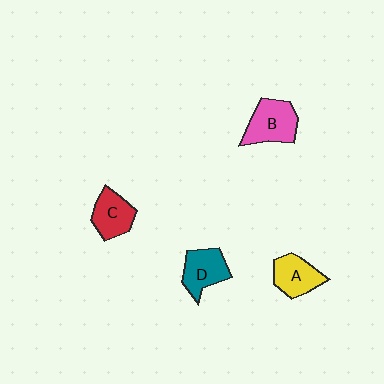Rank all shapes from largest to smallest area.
From largest to smallest: B (pink), D (teal), A (yellow), C (red).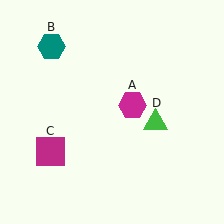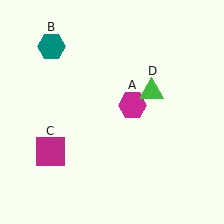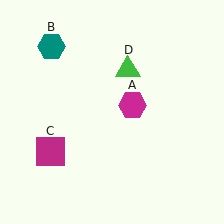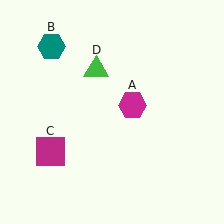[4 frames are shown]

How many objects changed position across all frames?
1 object changed position: green triangle (object D).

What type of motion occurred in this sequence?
The green triangle (object D) rotated counterclockwise around the center of the scene.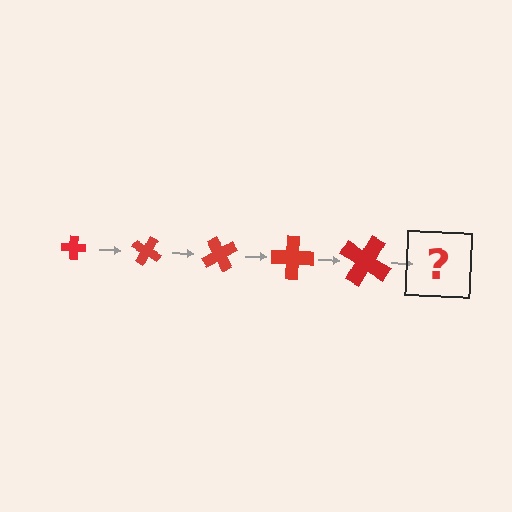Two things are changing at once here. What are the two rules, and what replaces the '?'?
The two rules are that the cross grows larger each step and it rotates 30 degrees each step. The '?' should be a cross, larger than the previous one and rotated 150 degrees from the start.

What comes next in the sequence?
The next element should be a cross, larger than the previous one and rotated 150 degrees from the start.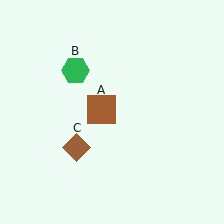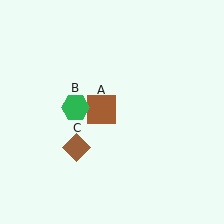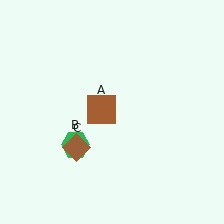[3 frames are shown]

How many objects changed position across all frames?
1 object changed position: green hexagon (object B).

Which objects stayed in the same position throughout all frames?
Brown square (object A) and brown diamond (object C) remained stationary.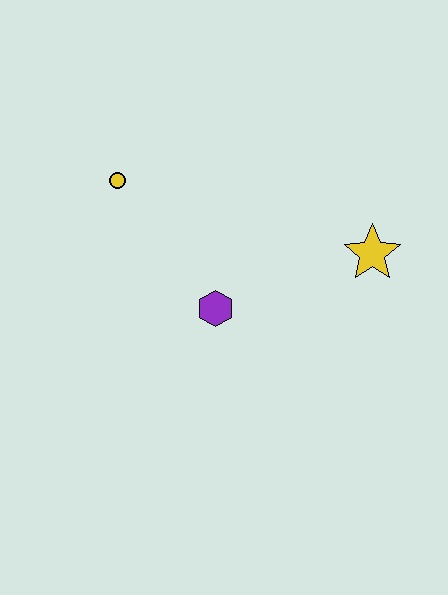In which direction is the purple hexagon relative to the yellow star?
The purple hexagon is to the left of the yellow star.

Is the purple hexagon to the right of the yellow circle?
Yes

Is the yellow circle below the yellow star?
No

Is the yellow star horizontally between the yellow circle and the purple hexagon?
No